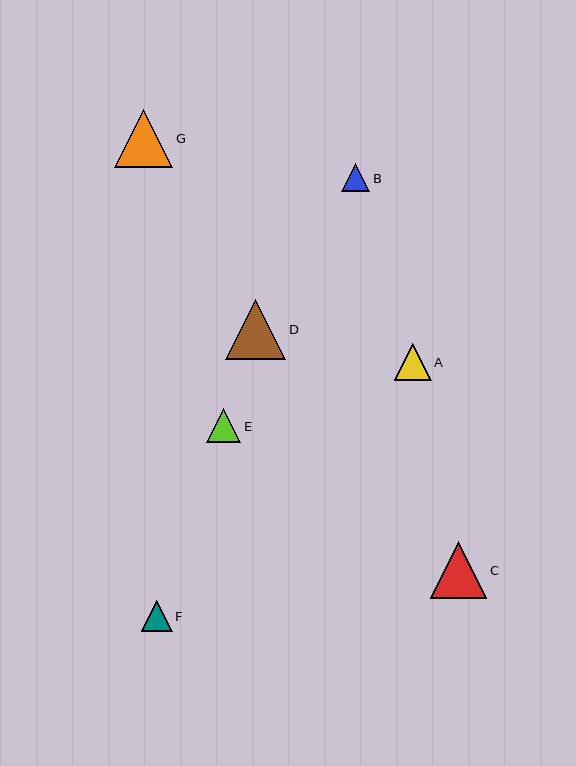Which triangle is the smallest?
Triangle B is the smallest with a size of approximately 28 pixels.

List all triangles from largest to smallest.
From largest to smallest: D, G, C, A, E, F, B.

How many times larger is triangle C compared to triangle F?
Triangle C is approximately 1.8 times the size of triangle F.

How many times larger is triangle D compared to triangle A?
Triangle D is approximately 1.6 times the size of triangle A.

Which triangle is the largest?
Triangle D is the largest with a size of approximately 60 pixels.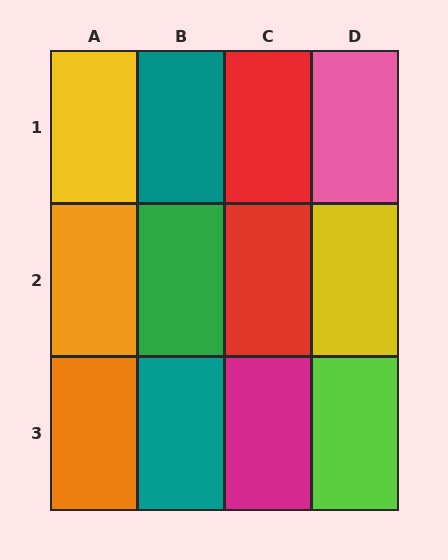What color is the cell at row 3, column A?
Orange.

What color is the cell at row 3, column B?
Teal.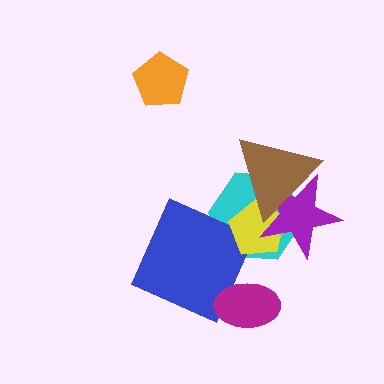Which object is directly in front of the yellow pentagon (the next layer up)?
The purple star is directly in front of the yellow pentagon.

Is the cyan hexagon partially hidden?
Yes, it is partially covered by another shape.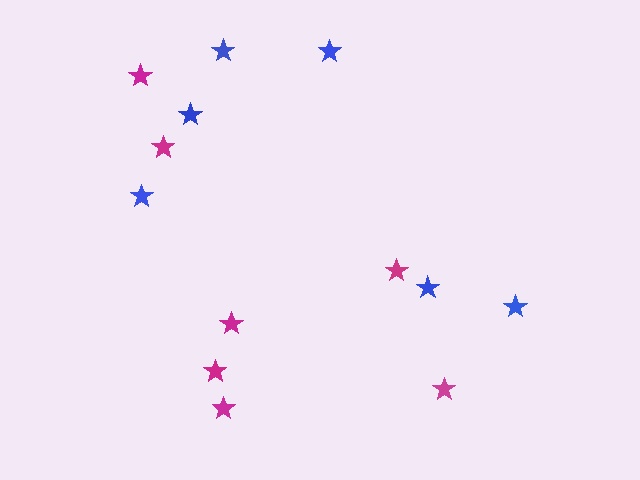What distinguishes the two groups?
There are 2 groups: one group of magenta stars (7) and one group of blue stars (6).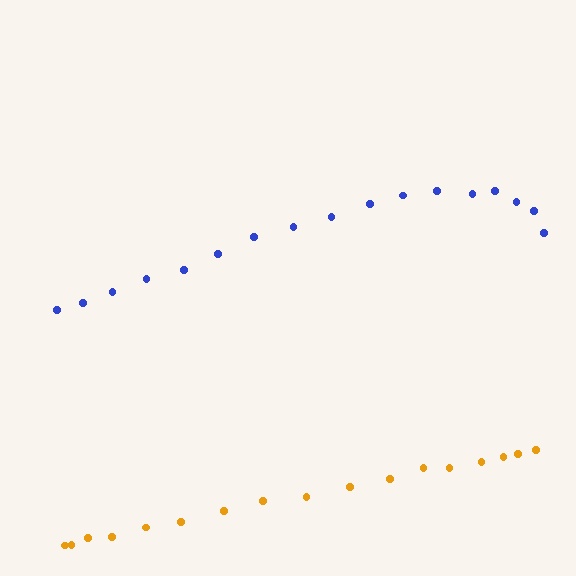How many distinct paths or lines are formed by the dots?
There are 2 distinct paths.